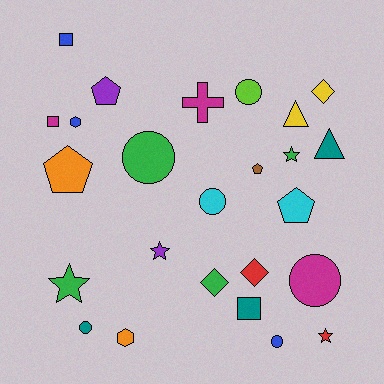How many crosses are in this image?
There is 1 cross.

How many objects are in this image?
There are 25 objects.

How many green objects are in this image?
There are 4 green objects.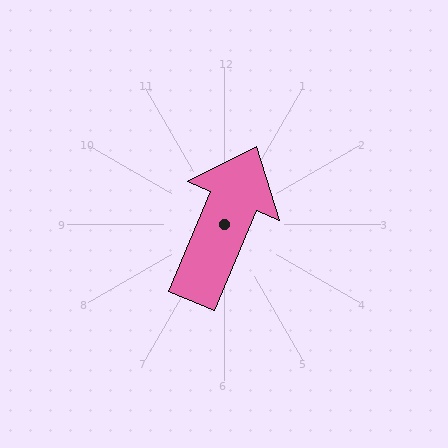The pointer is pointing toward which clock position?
Roughly 1 o'clock.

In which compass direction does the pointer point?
Northeast.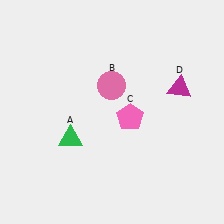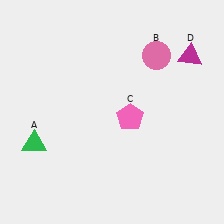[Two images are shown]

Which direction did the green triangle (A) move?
The green triangle (A) moved left.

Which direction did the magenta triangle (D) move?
The magenta triangle (D) moved up.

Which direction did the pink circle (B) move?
The pink circle (B) moved right.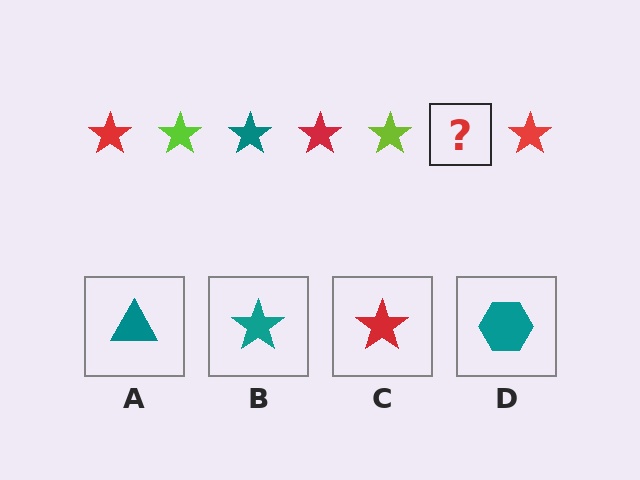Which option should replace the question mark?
Option B.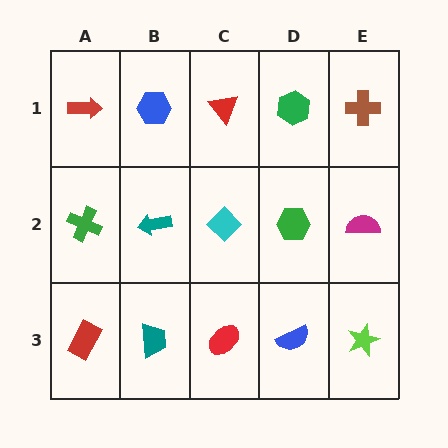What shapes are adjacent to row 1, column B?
A teal arrow (row 2, column B), a red arrow (row 1, column A), a red triangle (row 1, column C).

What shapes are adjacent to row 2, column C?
A red triangle (row 1, column C), a red ellipse (row 3, column C), a teal arrow (row 2, column B), a green hexagon (row 2, column D).